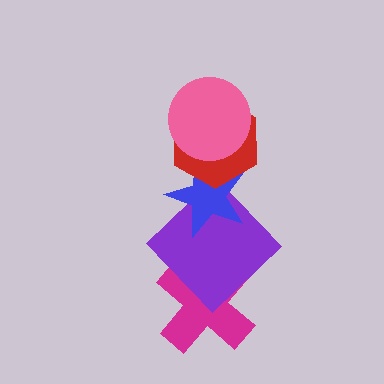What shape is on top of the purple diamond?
The blue star is on top of the purple diamond.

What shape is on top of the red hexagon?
The pink circle is on top of the red hexagon.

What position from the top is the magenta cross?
The magenta cross is 5th from the top.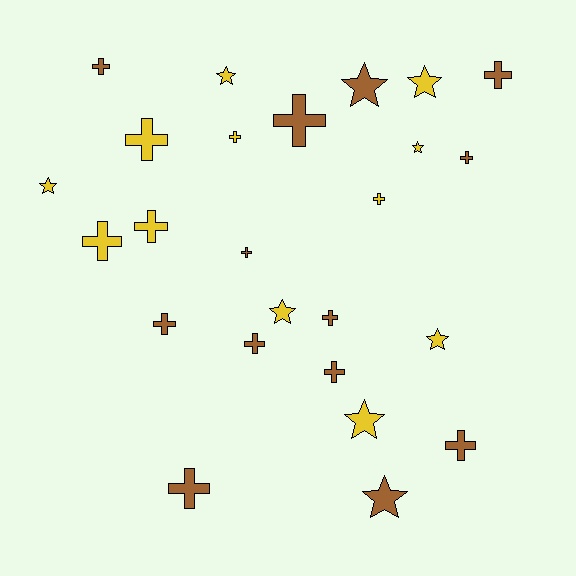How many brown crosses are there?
There are 11 brown crosses.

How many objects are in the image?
There are 25 objects.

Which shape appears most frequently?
Cross, with 16 objects.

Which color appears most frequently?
Brown, with 13 objects.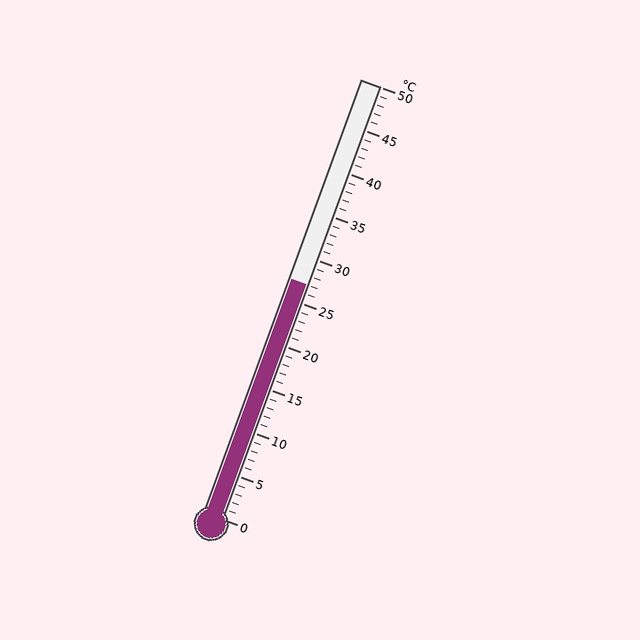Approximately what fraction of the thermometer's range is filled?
The thermometer is filled to approximately 55% of its range.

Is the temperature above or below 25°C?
The temperature is above 25°C.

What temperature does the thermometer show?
The thermometer shows approximately 27°C.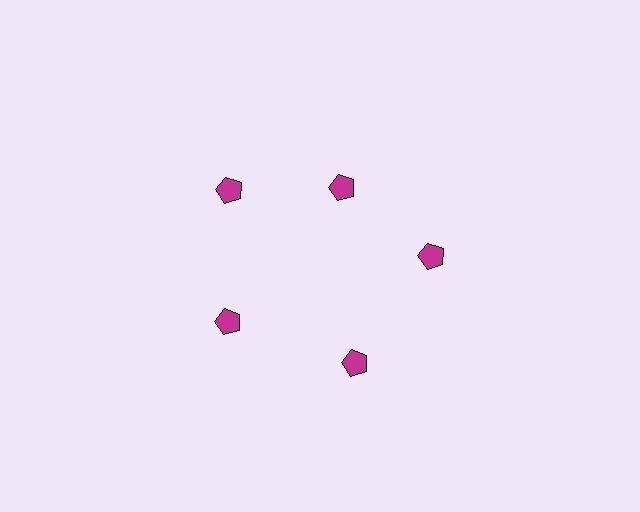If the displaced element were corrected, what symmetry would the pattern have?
It would have 5-fold rotational symmetry — the pattern would map onto itself every 72 degrees.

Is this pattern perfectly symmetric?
No. The 5 magenta pentagons are arranged in a ring, but one element near the 1 o'clock position is pulled inward toward the center, breaking the 5-fold rotational symmetry.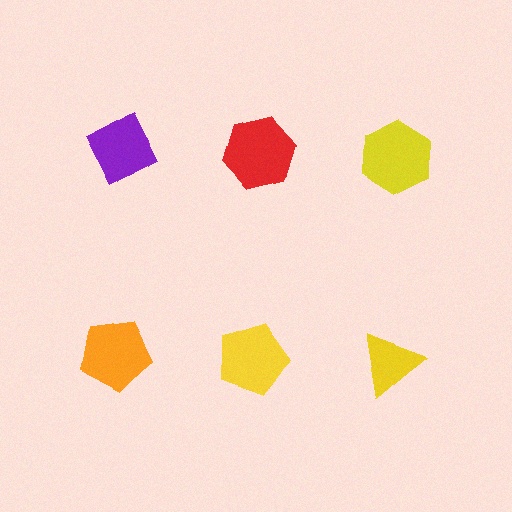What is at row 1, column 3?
A yellow hexagon.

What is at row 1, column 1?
A purple diamond.